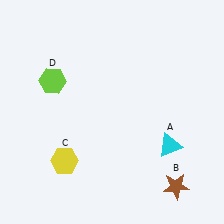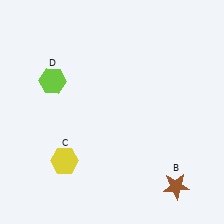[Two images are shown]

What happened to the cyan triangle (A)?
The cyan triangle (A) was removed in Image 2. It was in the bottom-right area of Image 1.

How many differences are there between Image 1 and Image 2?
There is 1 difference between the two images.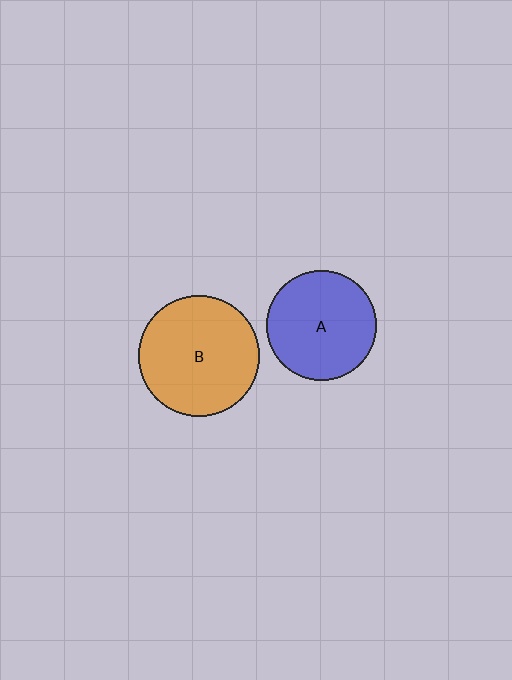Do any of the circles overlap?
No, none of the circles overlap.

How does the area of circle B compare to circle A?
Approximately 1.2 times.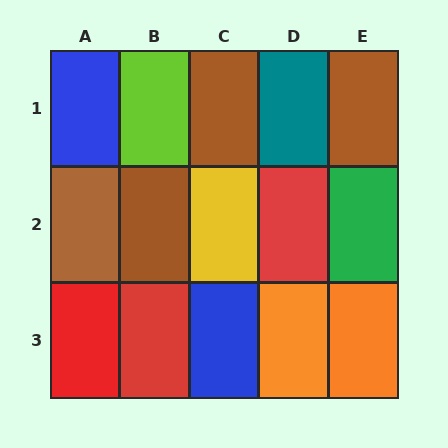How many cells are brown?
4 cells are brown.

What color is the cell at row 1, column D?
Teal.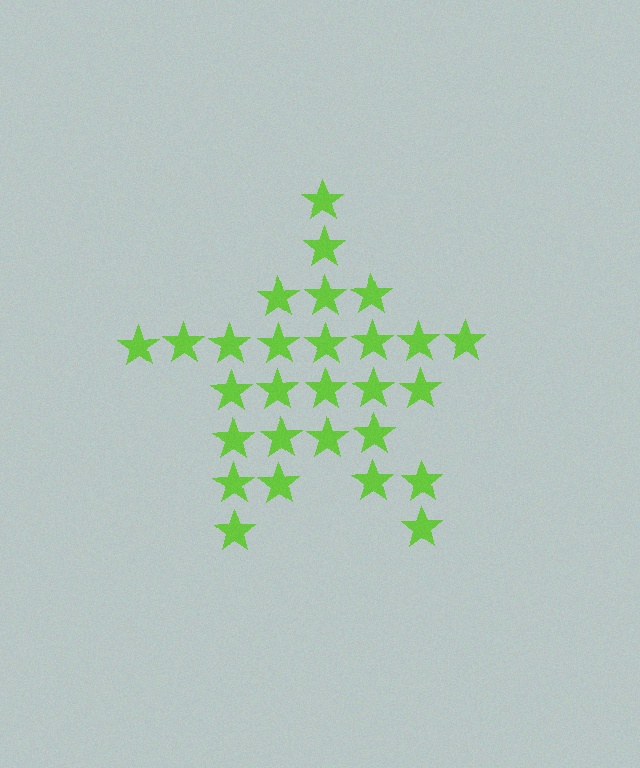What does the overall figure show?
The overall figure shows a star.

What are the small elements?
The small elements are stars.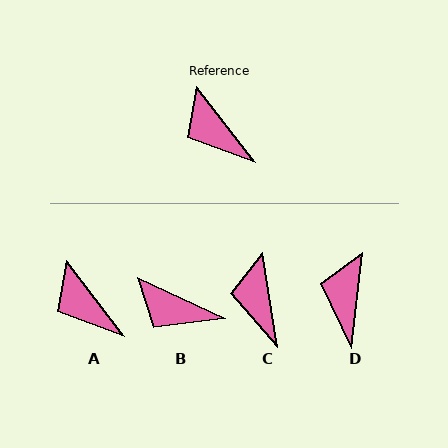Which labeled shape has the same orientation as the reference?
A.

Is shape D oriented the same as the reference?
No, it is off by about 44 degrees.